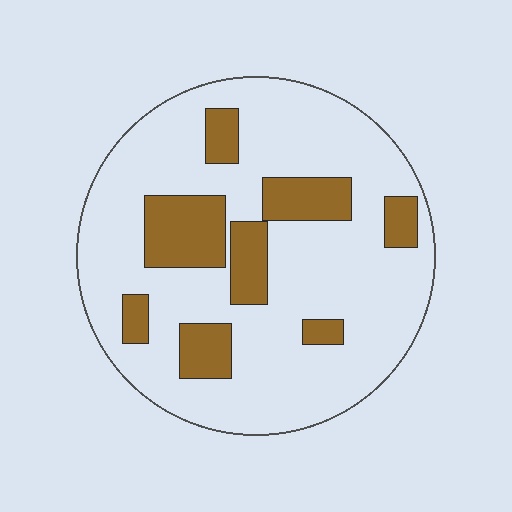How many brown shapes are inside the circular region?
8.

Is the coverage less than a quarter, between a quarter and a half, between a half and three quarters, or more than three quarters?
Less than a quarter.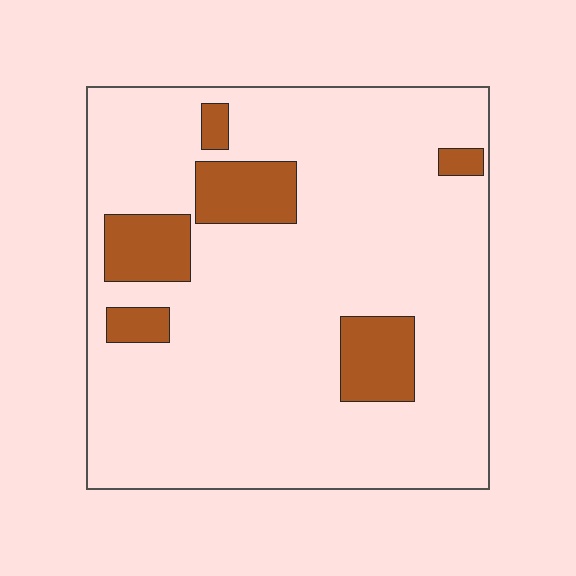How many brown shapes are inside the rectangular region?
6.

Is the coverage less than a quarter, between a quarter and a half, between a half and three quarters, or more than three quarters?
Less than a quarter.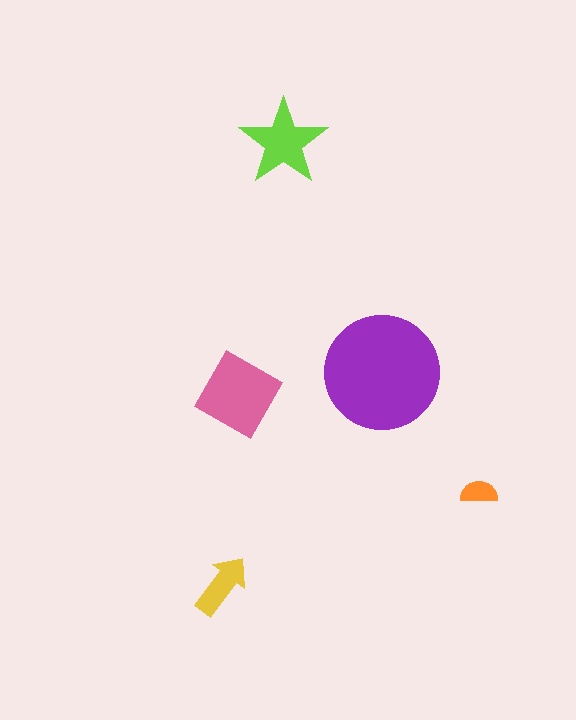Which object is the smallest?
The orange semicircle.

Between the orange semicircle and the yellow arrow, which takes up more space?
The yellow arrow.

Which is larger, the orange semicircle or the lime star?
The lime star.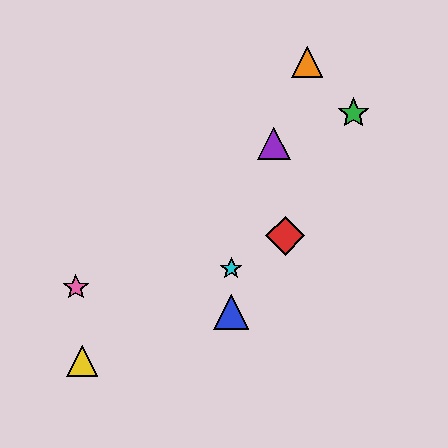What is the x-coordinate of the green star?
The green star is at x≈354.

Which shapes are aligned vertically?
The blue triangle, the cyan star are aligned vertically.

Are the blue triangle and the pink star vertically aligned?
No, the blue triangle is at x≈231 and the pink star is at x≈76.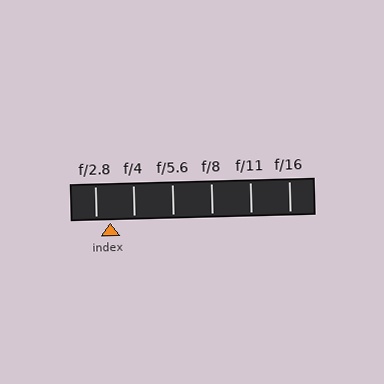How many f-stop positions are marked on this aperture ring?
There are 6 f-stop positions marked.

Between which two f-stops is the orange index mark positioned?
The index mark is between f/2.8 and f/4.